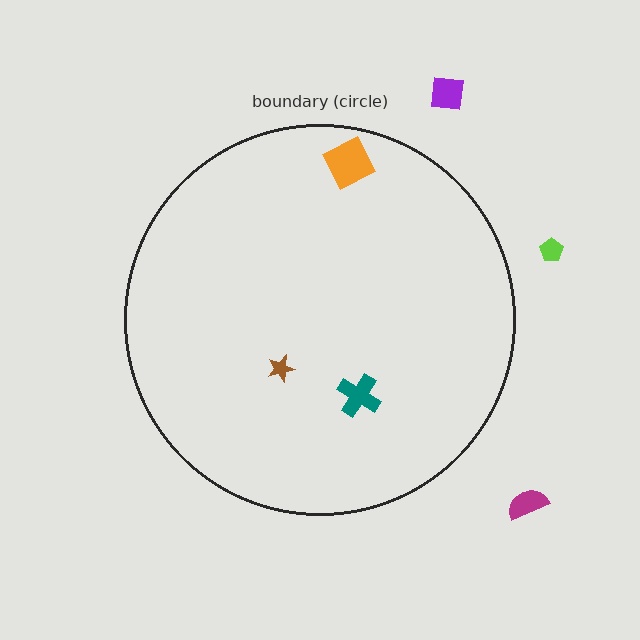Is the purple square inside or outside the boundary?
Outside.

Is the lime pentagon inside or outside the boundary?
Outside.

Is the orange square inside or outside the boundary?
Inside.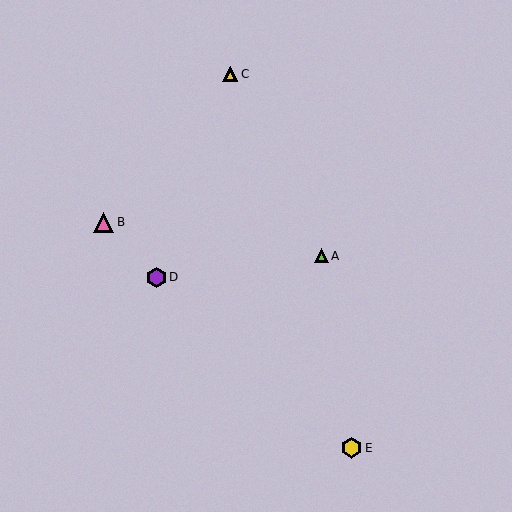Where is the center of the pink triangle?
The center of the pink triangle is at (104, 222).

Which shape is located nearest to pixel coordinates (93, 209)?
The pink triangle (labeled B) at (104, 222) is nearest to that location.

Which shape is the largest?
The yellow hexagon (labeled E) is the largest.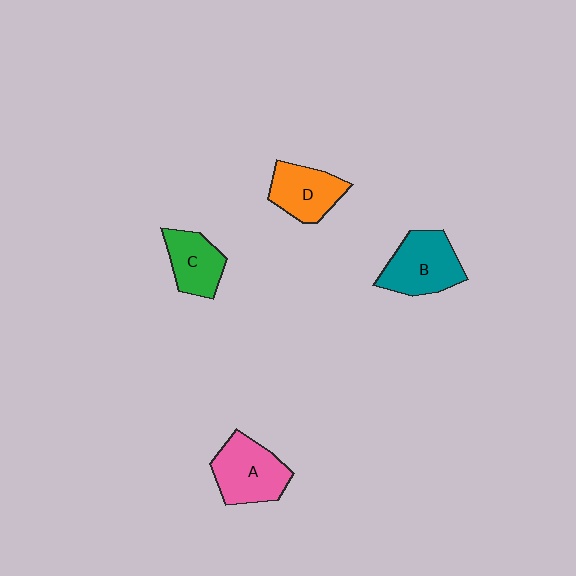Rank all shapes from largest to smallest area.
From largest to smallest: B (teal), A (pink), D (orange), C (green).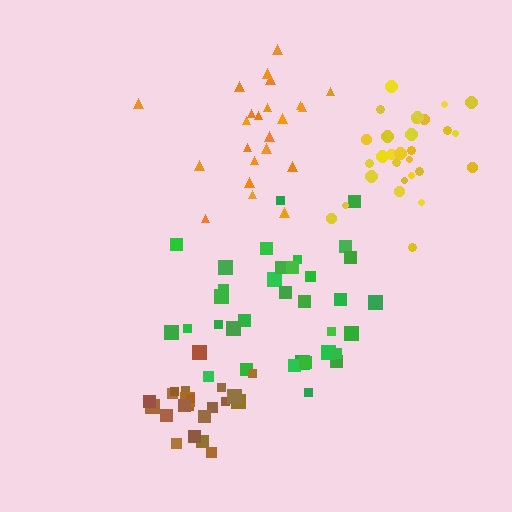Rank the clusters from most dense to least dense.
brown, yellow, green, orange.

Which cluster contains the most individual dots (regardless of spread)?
Green (34).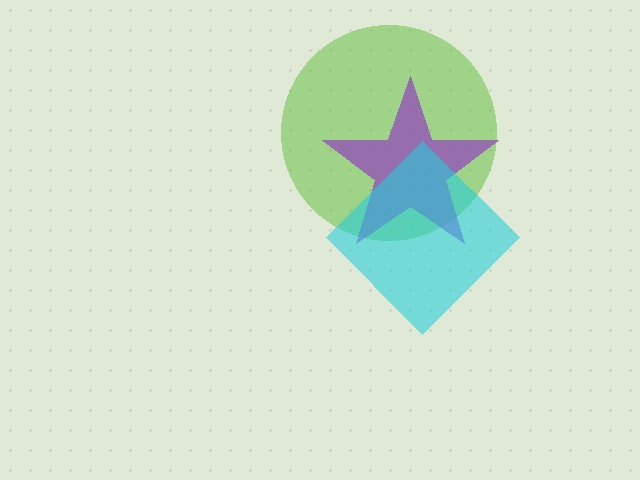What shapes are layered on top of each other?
The layered shapes are: a lime circle, a purple star, a cyan diamond.